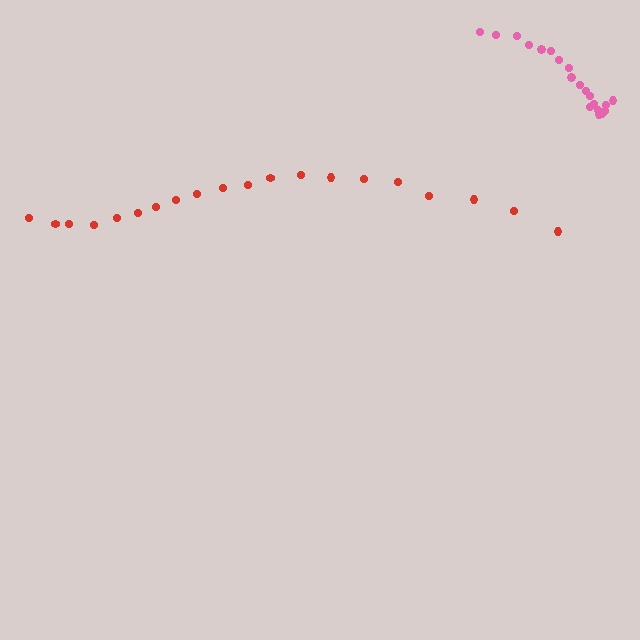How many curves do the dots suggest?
There are 2 distinct paths.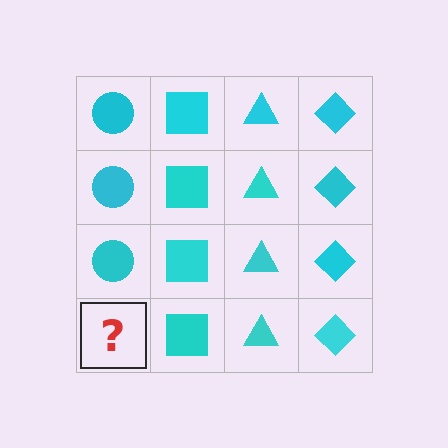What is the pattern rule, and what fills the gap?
The rule is that each column has a consistent shape. The gap should be filled with a cyan circle.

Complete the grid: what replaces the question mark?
The question mark should be replaced with a cyan circle.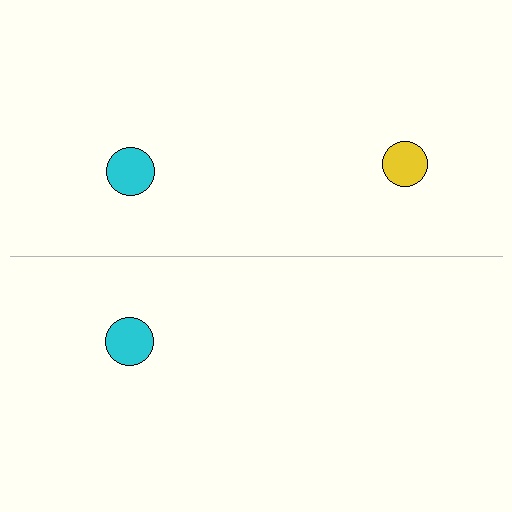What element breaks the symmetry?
A yellow circle is missing from the bottom side.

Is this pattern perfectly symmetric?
No, the pattern is not perfectly symmetric. A yellow circle is missing from the bottom side.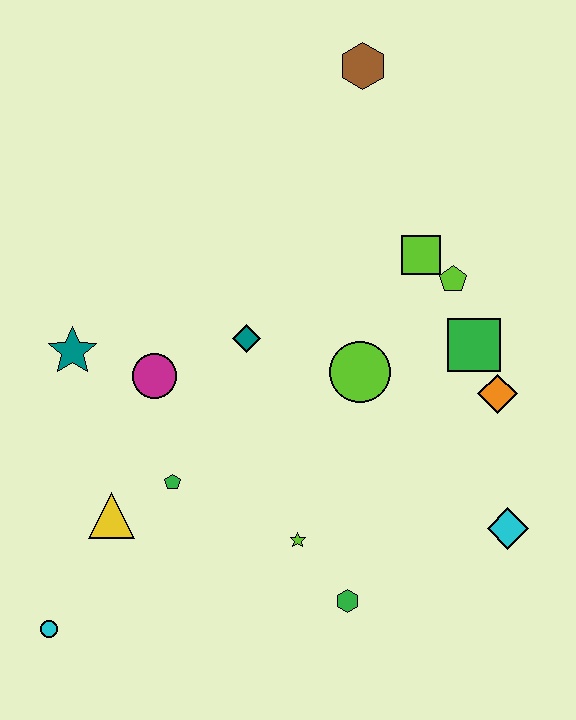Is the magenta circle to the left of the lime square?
Yes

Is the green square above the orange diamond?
Yes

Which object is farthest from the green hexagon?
The brown hexagon is farthest from the green hexagon.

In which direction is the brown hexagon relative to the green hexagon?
The brown hexagon is above the green hexagon.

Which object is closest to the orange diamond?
The green square is closest to the orange diamond.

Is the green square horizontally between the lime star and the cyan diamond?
Yes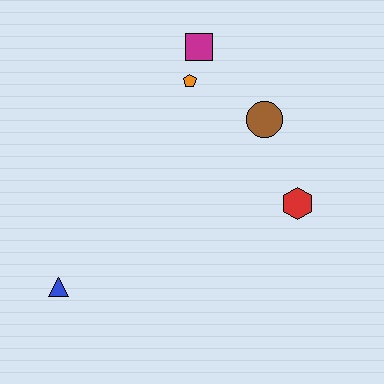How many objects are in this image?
There are 5 objects.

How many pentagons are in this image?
There is 1 pentagon.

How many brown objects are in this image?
There is 1 brown object.